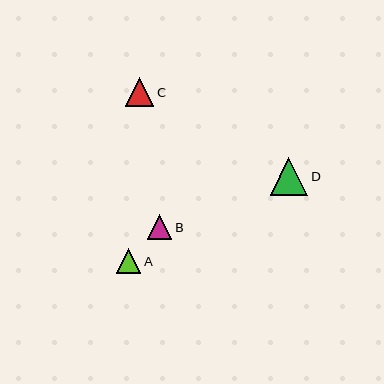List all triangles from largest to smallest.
From largest to smallest: D, C, A, B.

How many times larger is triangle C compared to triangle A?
Triangle C is approximately 1.2 times the size of triangle A.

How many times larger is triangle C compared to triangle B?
Triangle C is approximately 1.2 times the size of triangle B.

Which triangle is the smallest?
Triangle B is the smallest with a size of approximately 25 pixels.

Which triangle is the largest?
Triangle D is the largest with a size of approximately 37 pixels.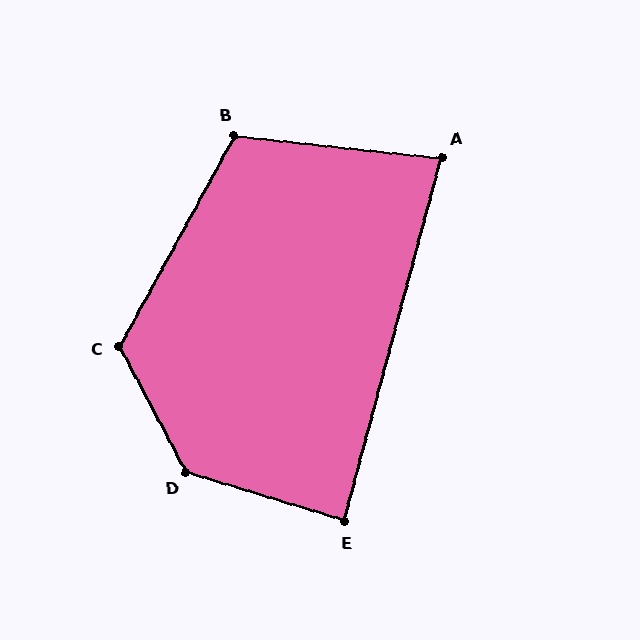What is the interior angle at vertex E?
Approximately 88 degrees (approximately right).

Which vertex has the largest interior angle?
D, at approximately 135 degrees.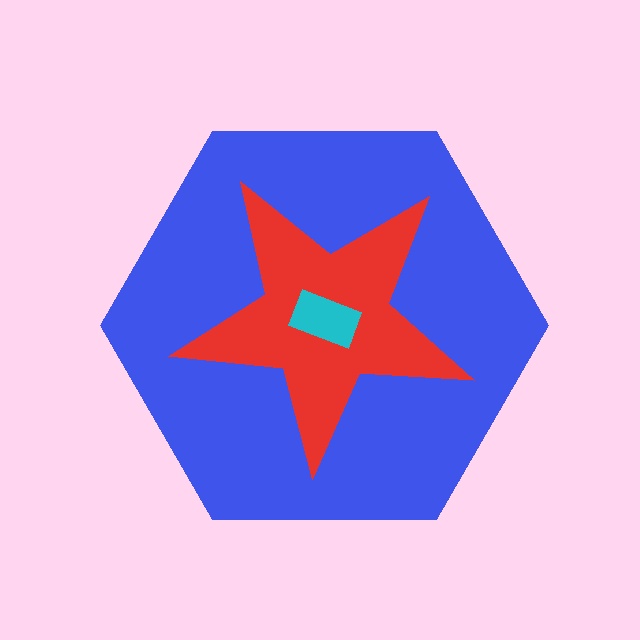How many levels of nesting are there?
3.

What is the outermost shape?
The blue hexagon.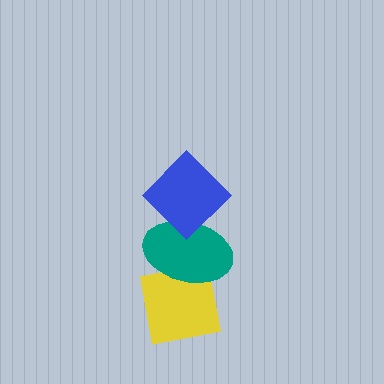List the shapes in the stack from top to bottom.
From top to bottom: the blue diamond, the teal ellipse, the yellow square.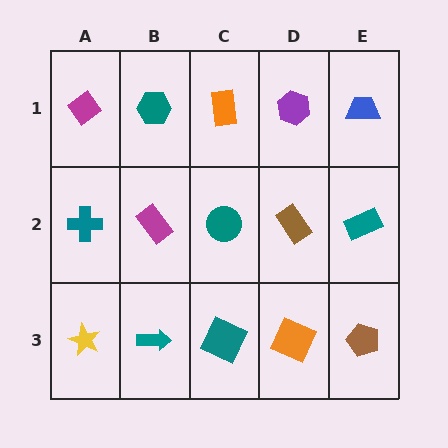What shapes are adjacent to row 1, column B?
A magenta rectangle (row 2, column B), a magenta diamond (row 1, column A), an orange rectangle (row 1, column C).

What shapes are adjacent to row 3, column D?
A brown rectangle (row 2, column D), a teal square (row 3, column C), a brown pentagon (row 3, column E).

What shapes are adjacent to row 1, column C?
A teal circle (row 2, column C), a teal hexagon (row 1, column B), a purple hexagon (row 1, column D).